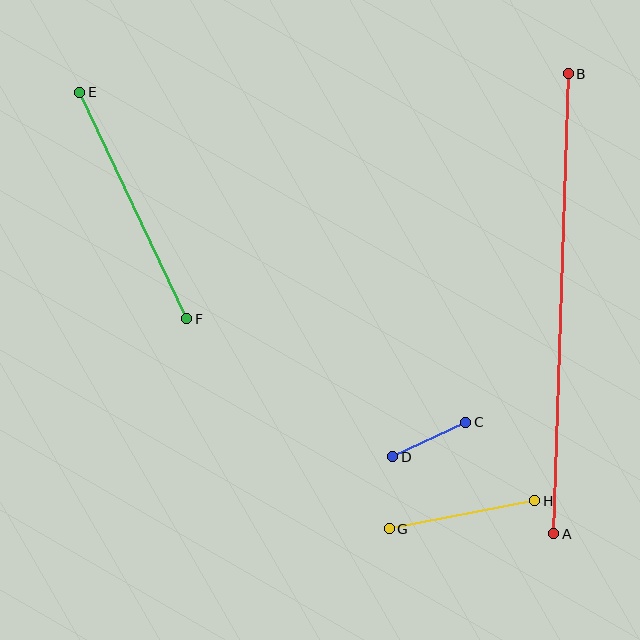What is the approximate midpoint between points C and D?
The midpoint is at approximately (429, 439) pixels.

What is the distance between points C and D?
The distance is approximately 81 pixels.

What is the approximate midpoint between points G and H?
The midpoint is at approximately (462, 515) pixels.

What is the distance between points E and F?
The distance is approximately 250 pixels.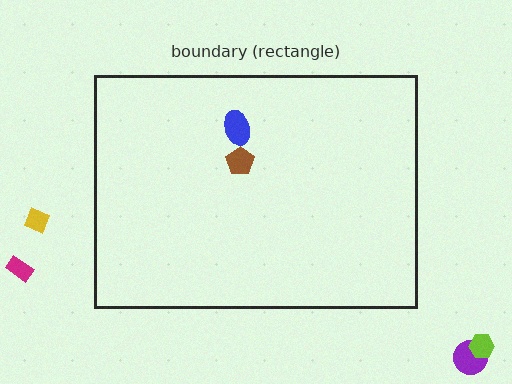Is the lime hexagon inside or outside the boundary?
Outside.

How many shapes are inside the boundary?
2 inside, 4 outside.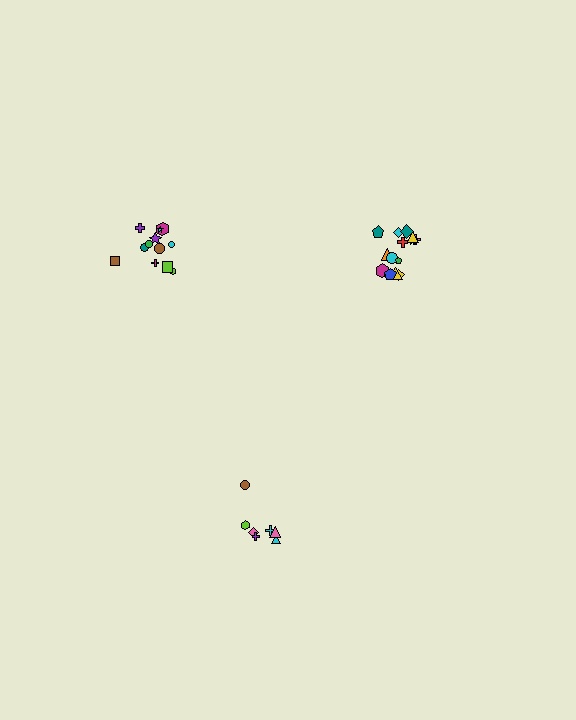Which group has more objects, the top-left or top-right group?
The top-right group.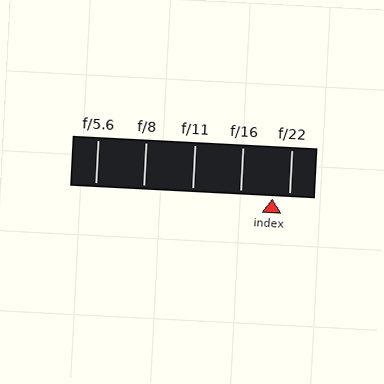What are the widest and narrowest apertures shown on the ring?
The widest aperture shown is f/5.6 and the narrowest is f/22.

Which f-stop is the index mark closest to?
The index mark is closest to f/22.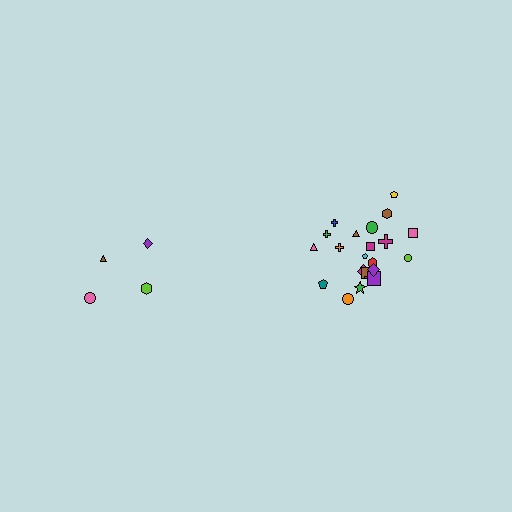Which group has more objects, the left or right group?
The right group.